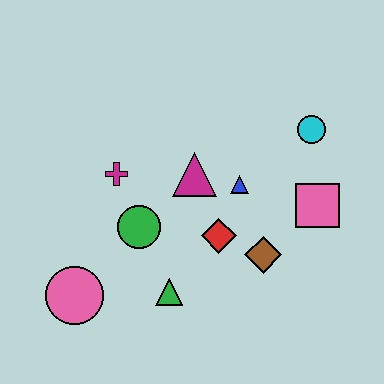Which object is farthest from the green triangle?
The cyan circle is farthest from the green triangle.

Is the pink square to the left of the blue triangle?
No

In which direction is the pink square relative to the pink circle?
The pink square is to the right of the pink circle.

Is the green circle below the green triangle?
No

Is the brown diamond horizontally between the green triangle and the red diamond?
No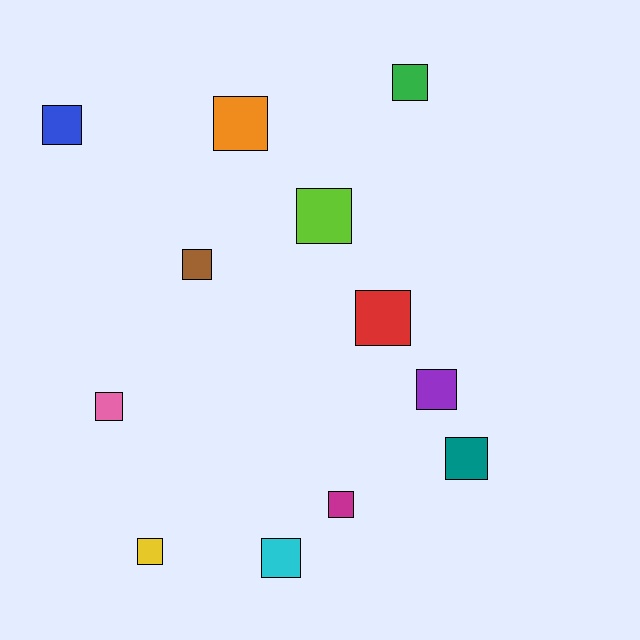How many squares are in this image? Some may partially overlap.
There are 12 squares.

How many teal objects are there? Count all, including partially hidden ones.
There is 1 teal object.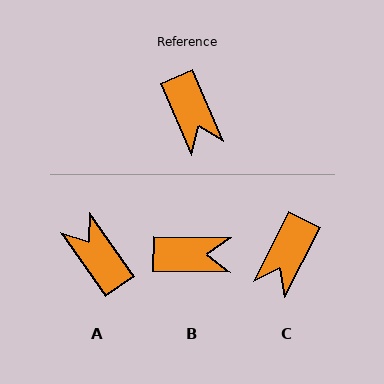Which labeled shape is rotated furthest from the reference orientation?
A, about 168 degrees away.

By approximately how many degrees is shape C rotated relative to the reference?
Approximately 51 degrees clockwise.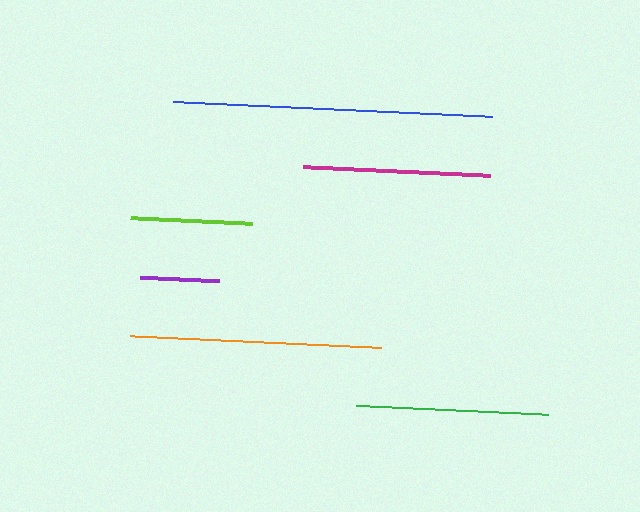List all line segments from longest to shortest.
From longest to shortest: blue, orange, green, magenta, lime, purple.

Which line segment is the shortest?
The purple line is the shortest at approximately 79 pixels.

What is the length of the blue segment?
The blue segment is approximately 318 pixels long.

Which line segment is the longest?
The blue line is the longest at approximately 318 pixels.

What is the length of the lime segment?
The lime segment is approximately 122 pixels long.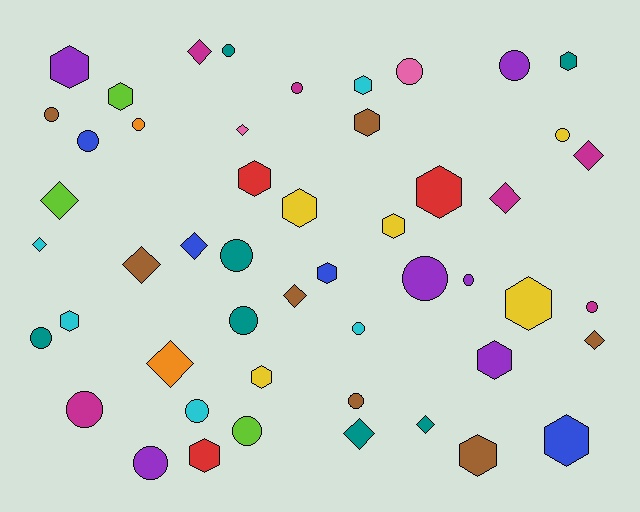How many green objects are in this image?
There are no green objects.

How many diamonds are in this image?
There are 13 diamonds.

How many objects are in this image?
There are 50 objects.